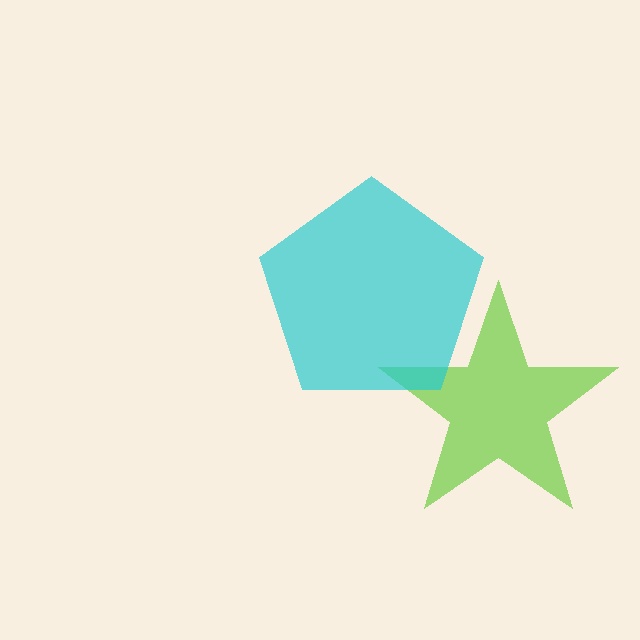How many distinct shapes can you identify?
There are 2 distinct shapes: a lime star, a cyan pentagon.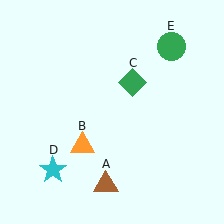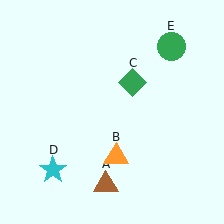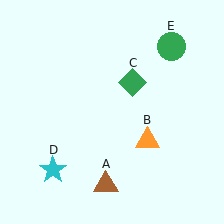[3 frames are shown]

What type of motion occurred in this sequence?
The orange triangle (object B) rotated counterclockwise around the center of the scene.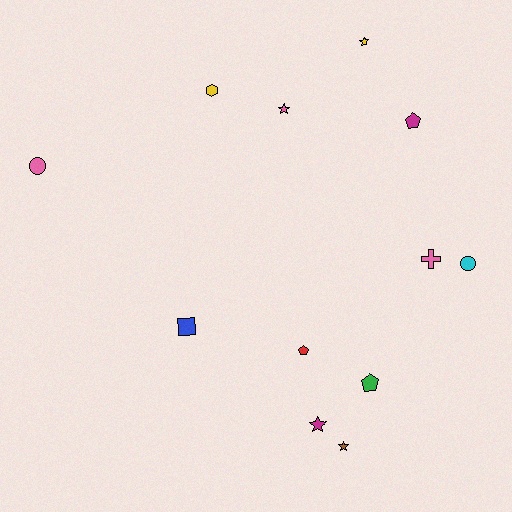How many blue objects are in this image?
There is 1 blue object.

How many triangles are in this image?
There are no triangles.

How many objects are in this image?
There are 12 objects.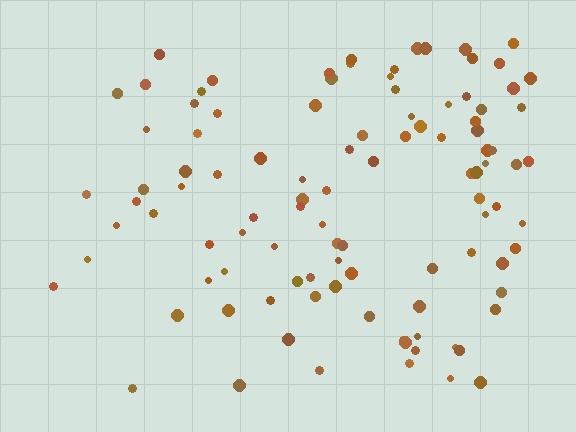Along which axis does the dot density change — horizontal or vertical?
Horizontal.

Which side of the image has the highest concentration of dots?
The right.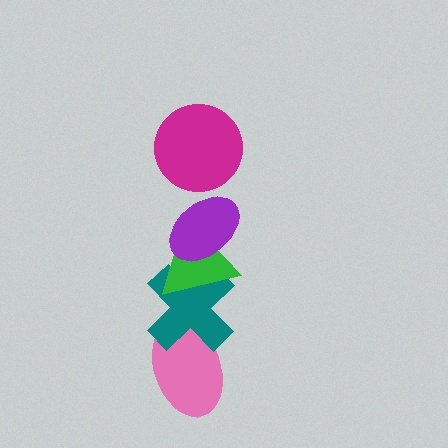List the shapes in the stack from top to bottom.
From top to bottom: the magenta circle, the purple ellipse, the green triangle, the teal cross, the pink ellipse.